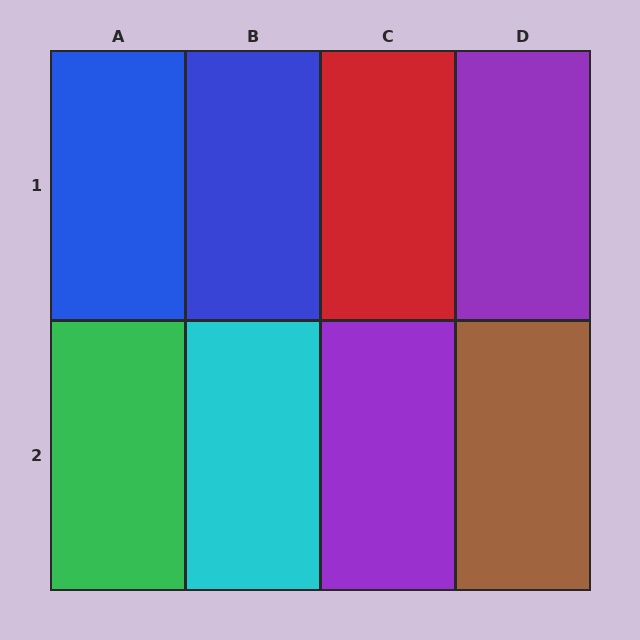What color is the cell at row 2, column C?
Purple.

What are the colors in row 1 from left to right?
Blue, blue, red, purple.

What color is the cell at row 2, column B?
Cyan.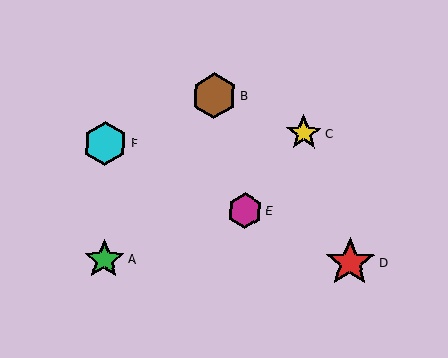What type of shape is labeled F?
Shape F is a cyan hexagon.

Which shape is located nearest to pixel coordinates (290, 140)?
The yellow star (labeled C) at (303, 133) is nearest to that location.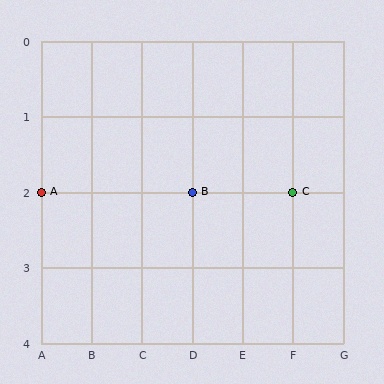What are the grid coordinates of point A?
Point A is at grid coordinates (A, 2).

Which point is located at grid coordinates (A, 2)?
Point A is at (A, 2).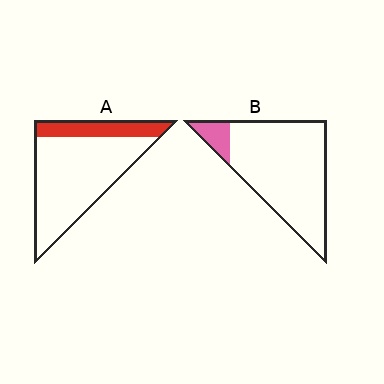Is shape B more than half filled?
No.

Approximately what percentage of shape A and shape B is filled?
A is approximately 20% and B is approximately 10%.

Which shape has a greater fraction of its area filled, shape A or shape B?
Shape A.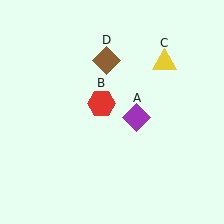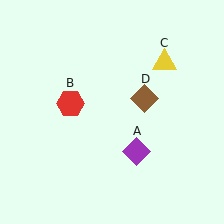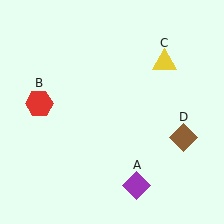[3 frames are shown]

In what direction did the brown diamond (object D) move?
The brown diamond (object D) moved down and to the right.